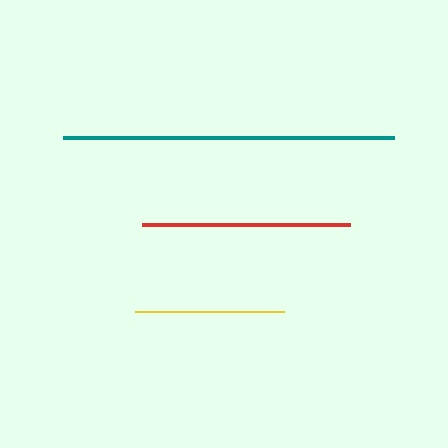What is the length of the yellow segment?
The yellow segment is approximately 150 pixels long.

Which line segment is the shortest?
The yellow line is the shortest at approximately 150 pixels.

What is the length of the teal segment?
The teal segment is approximately 331 pixels long.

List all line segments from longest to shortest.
From longest to shortest: teal, red, yellow.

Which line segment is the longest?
The teal line is the longest at approximately 331 pixels.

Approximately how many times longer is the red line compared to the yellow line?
The red line is approximately 1.4 times the length of the yellow line.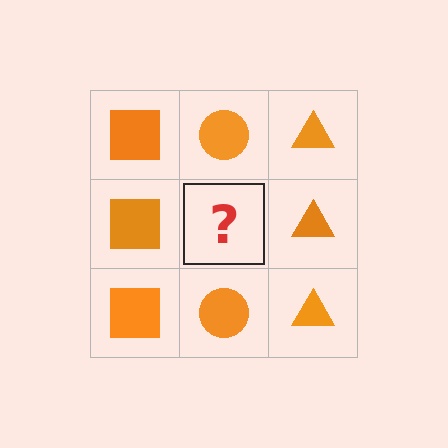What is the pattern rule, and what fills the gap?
The rule is that each column has a consistent shape. The gap should be filled with an orange circle.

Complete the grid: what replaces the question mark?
The question mark should be replaced with an orange circle.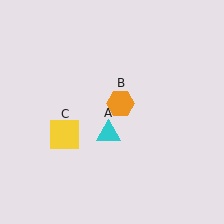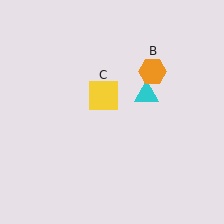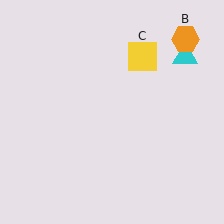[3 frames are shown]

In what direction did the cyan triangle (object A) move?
The cyan triangle (object A) moved up and to the right.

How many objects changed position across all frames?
3 objects changed position: cyan triangle (object A), orange hexagon (object B), yellow square (object C).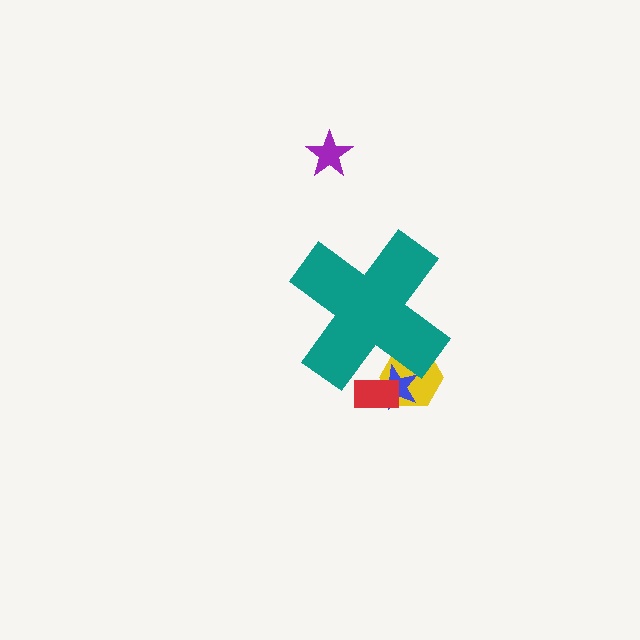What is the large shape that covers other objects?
A teal cross.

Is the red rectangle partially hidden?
Yes, the red rectangle is partially hidden behind the teal cross.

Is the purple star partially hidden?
No, the purple star is fully visible.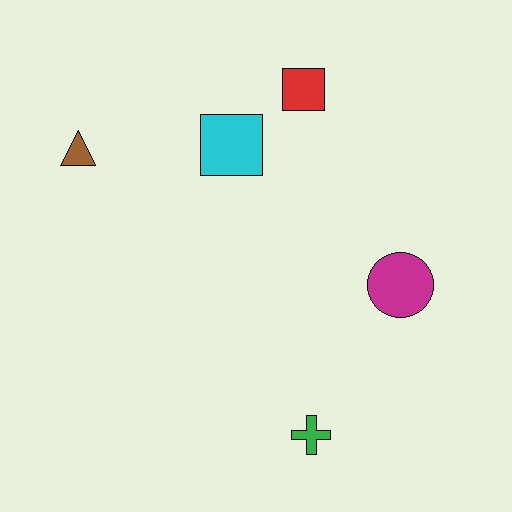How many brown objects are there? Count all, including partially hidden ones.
There is 1 brown object.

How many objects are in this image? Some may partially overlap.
There are 5 objects.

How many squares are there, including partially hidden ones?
There are 2 squares.